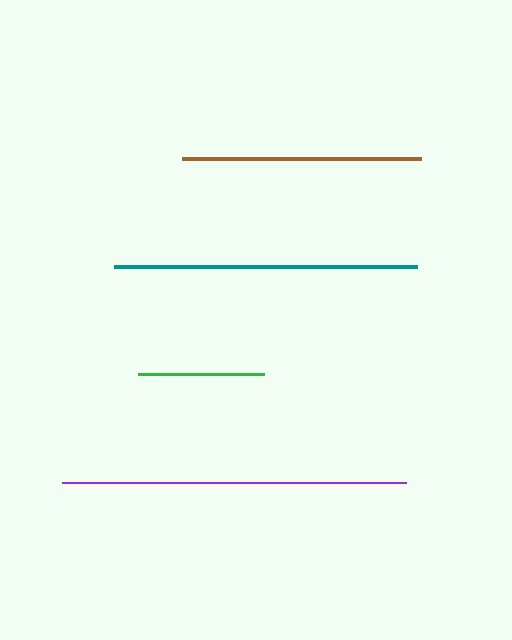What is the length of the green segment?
The green segment is approximately 126 pixels long.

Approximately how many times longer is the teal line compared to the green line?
The teal line is approximately 2.4 times the length of the green line.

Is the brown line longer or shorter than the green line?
The brown line is longer than the green line.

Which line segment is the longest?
The purple line is the longest at approximately 344 pixels.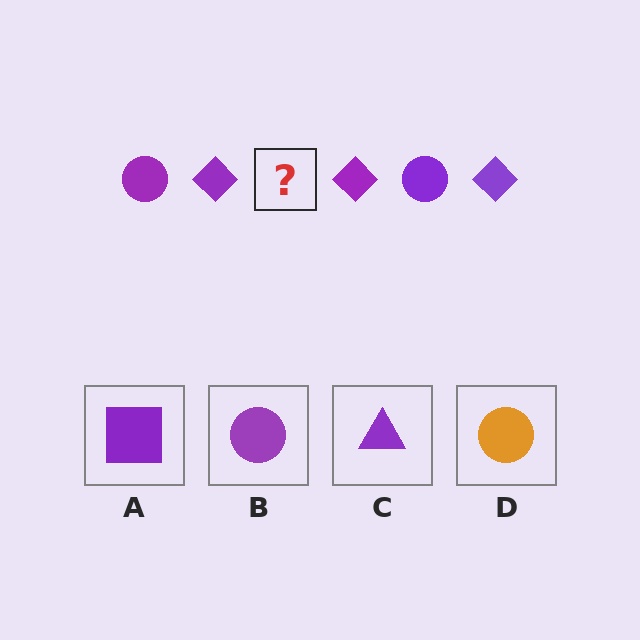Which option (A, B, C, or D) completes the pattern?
B.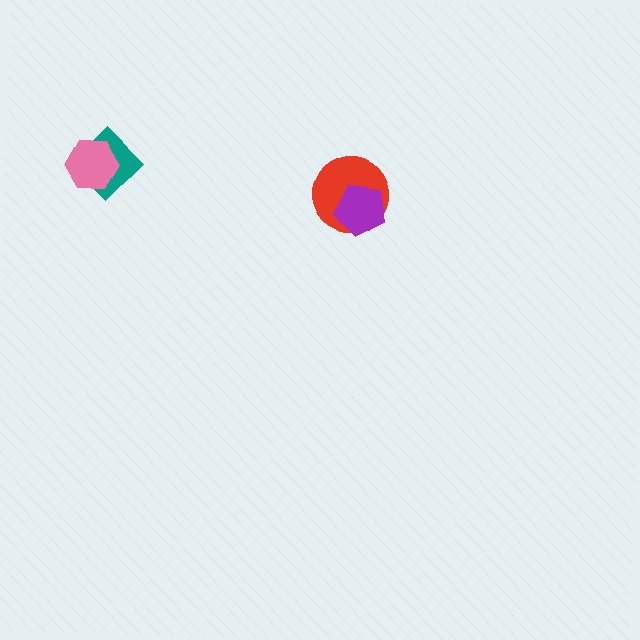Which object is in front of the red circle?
The purple pentagon is in front of the red circle.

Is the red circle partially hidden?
Yes, it is partially covered by another shape.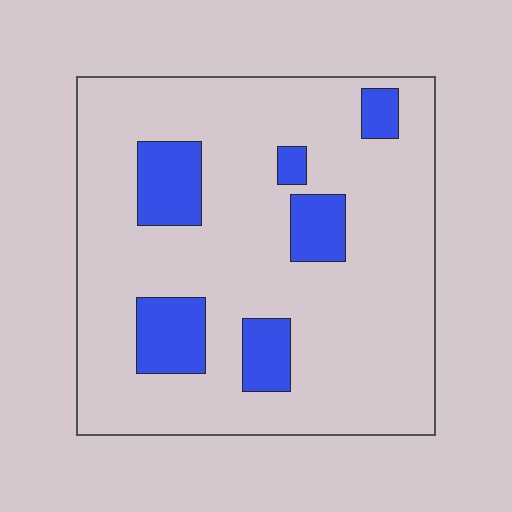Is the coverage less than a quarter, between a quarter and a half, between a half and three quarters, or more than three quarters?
Less than a quarter.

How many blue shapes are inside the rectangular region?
6.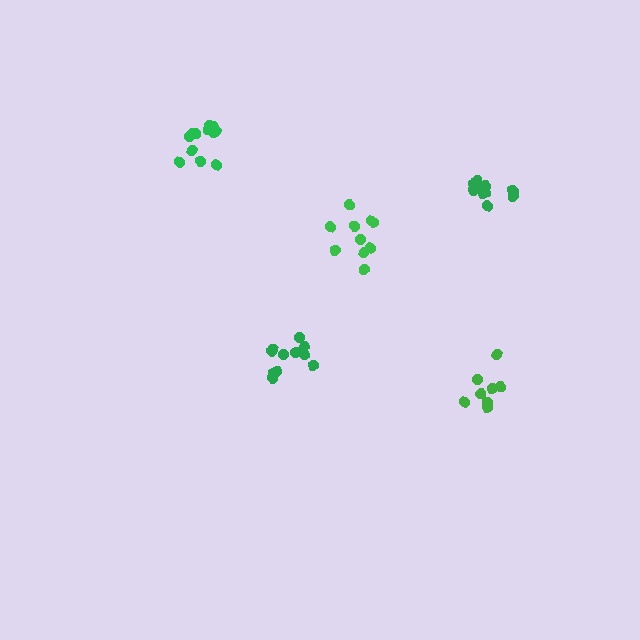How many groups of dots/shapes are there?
There are 5 groups.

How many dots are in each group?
Group 1: 12 dots, Group 2: 11 dots, Group 3: 8 dots, Group 4: 12 dots, Group 5: 10 dots (53 total).